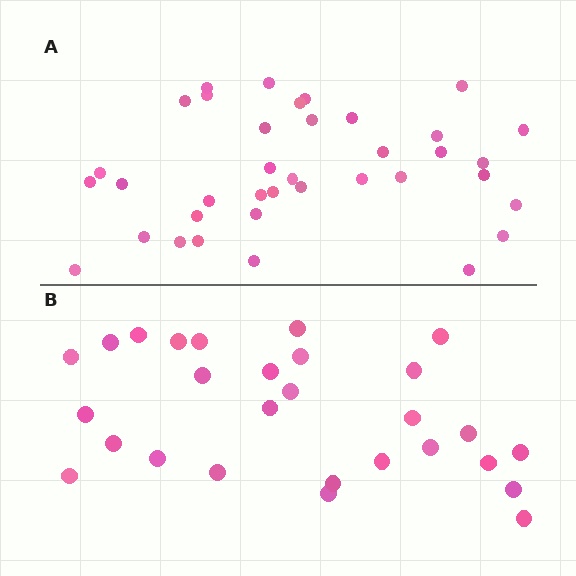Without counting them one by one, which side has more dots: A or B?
Region A (the top region) has more dots.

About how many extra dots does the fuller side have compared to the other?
Region A has roughly 8 or so more dots than region B.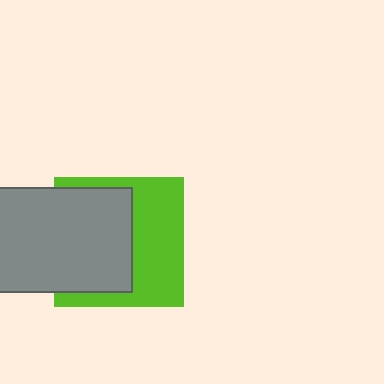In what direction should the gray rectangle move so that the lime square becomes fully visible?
The gray rectangle should move left. That is the shortest direction to clear the overlap and leave the lime square fully visible.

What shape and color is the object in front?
The object in front is a gray rectangle.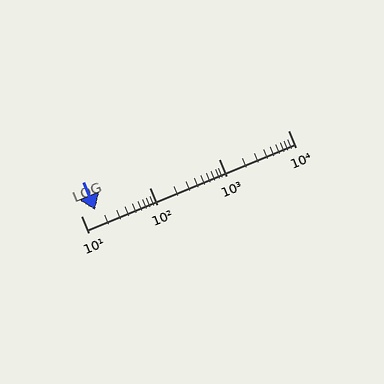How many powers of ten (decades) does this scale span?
The scale spans 3 decades, from 10 to 10000.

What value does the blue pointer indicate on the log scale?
The pointer indicates approximately 16.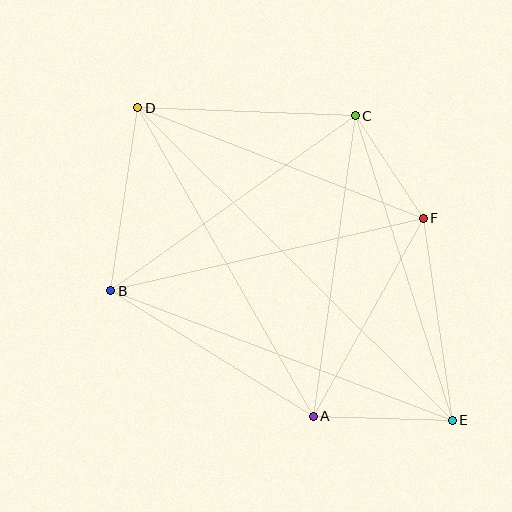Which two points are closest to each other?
Points C and F are closest to each other.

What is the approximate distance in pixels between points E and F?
The distance between E and F is approximately 204 pixels.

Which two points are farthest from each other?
Points D and E are farthest from each other.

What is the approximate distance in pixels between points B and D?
The distance between B and D is approximately 185 pixels.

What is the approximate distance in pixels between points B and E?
The distance between B and E is approximately 365 pixels.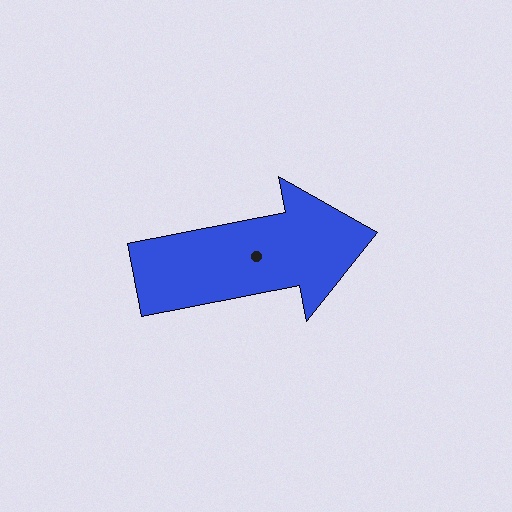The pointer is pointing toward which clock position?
Roughly 3 o'clock.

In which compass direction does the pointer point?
East.